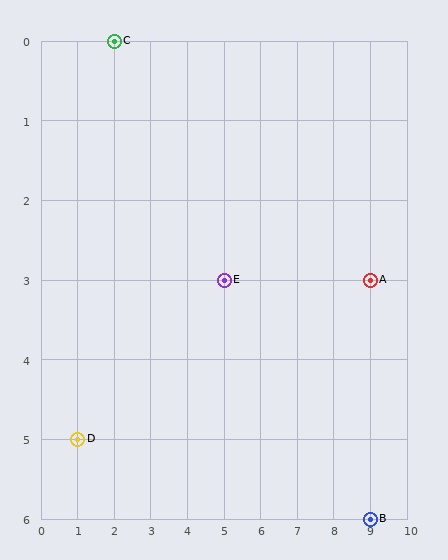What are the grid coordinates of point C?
Point C is at grid coordinates (2, 0).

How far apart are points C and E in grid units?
Points C and E are 3 columns and 3 rows apart (about 4.2 grid units diagonally).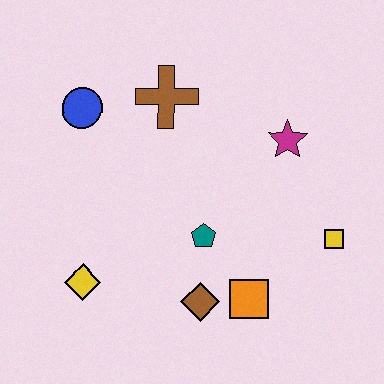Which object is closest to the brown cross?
The blue circle is closest to the brown cross.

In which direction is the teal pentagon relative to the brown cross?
The teal pentagon is below the brown cross.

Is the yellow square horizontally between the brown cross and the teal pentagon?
No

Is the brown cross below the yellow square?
No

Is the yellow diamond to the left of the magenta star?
Yes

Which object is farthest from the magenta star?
The yellow diamond is farthest from the magenta star.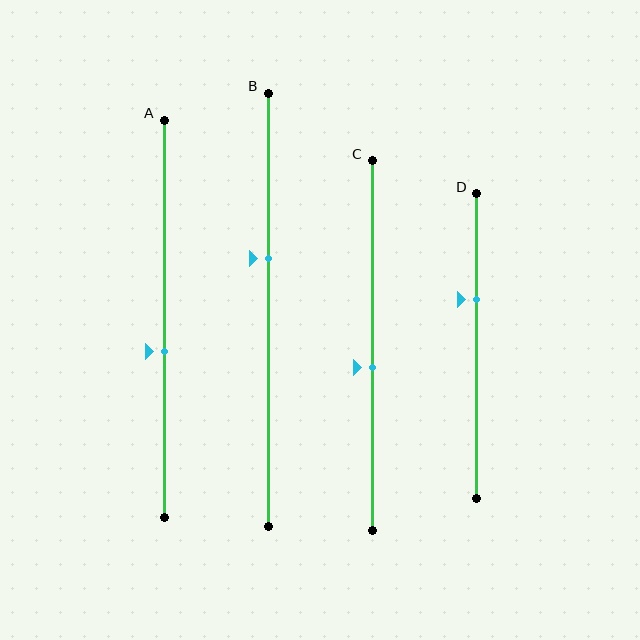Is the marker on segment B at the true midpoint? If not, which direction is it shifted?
No, the marker on segment B is shifted upward by about 12% of the segment length.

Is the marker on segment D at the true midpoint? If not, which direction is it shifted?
No, the marker on segment D is shifted upward by about 15% of the segment length.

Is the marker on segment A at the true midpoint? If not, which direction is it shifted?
No, the marker on segment A is shifted downward by about 8% of the segment length.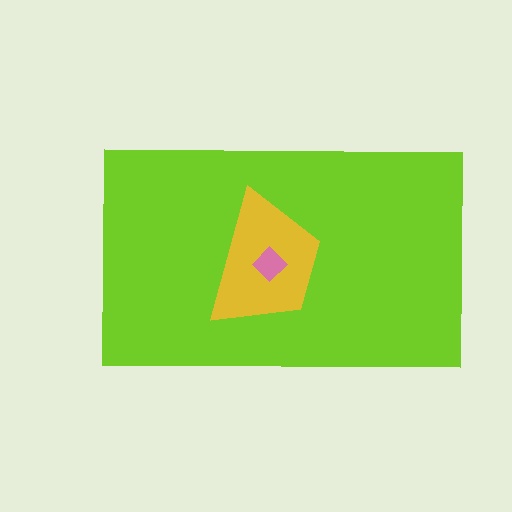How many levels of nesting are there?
3.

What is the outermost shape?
The lime rectangle.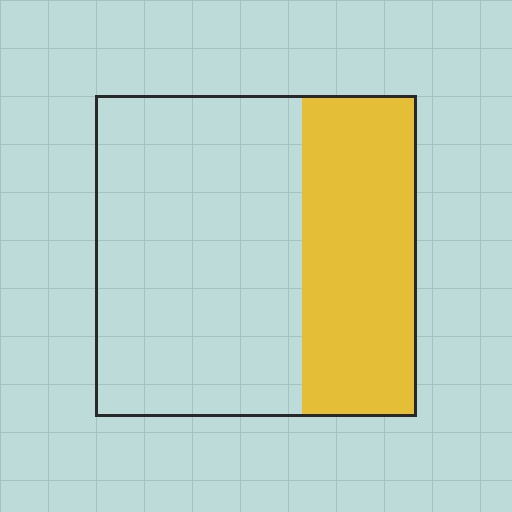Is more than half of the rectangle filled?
No.